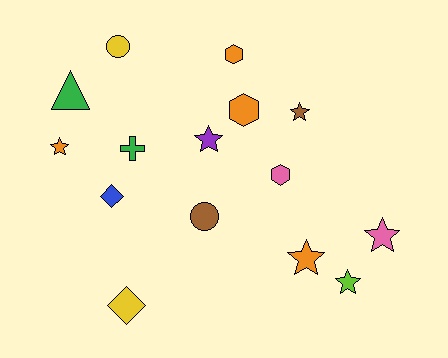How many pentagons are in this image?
There are no pentagons.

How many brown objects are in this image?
There are 2 brown objects.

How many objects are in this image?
There are 15 objects.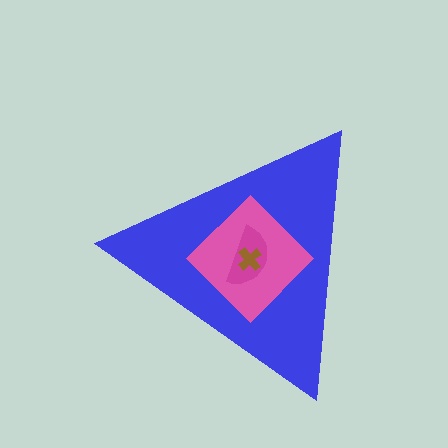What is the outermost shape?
The blue triangle.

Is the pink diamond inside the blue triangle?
Yes.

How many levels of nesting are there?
4.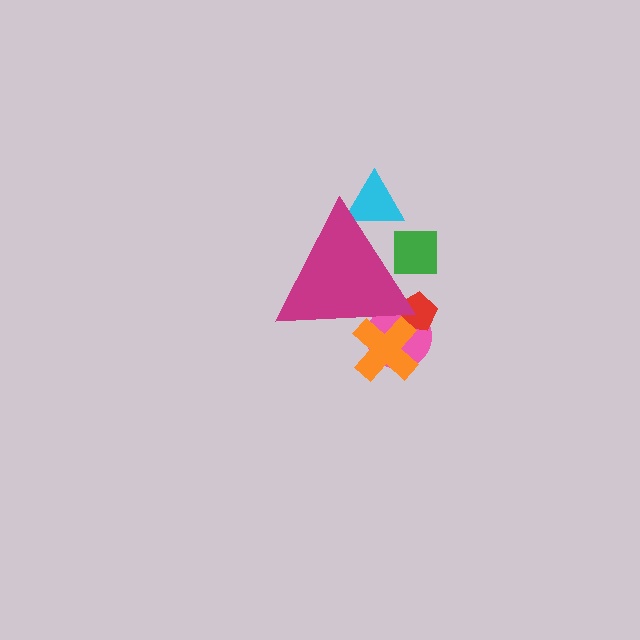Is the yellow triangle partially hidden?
Yes, the yellow triangle is partially hidden behind the magenta triangle.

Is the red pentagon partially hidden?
Yes, the red pentagon is partially hidden behind the magenta triangle.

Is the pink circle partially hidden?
Yes, the pink circle is partially hidden behind the magenta triangle.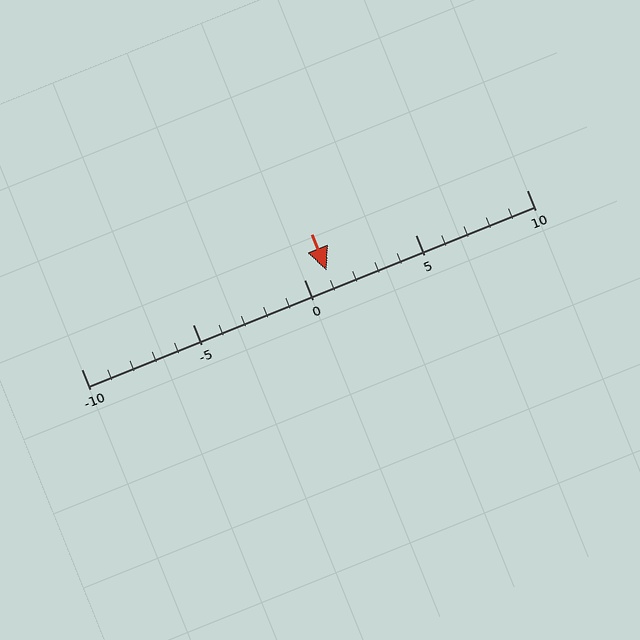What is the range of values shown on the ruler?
The ruler shows values from -10 to 10.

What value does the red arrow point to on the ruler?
The red arrow points to approximately 1.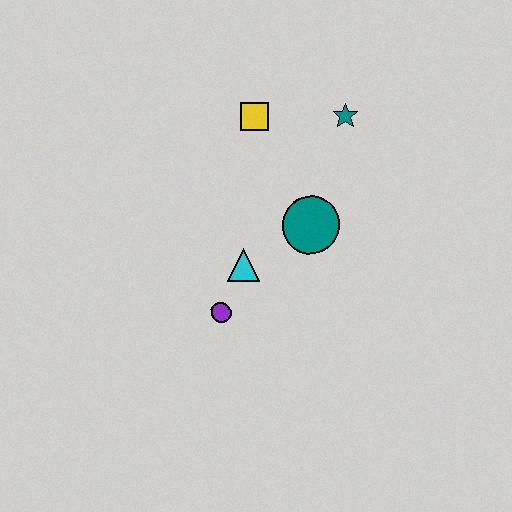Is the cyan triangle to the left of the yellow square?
Yes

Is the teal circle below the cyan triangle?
No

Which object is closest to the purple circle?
The cyan triangle is closest to the purple circle.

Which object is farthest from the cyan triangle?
The teal star is farthest from the cyan triangle.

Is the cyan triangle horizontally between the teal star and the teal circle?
No